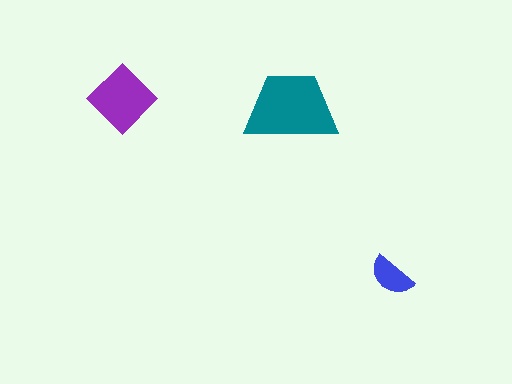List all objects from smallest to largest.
The blue semicircle, the purple diamond, the teal trapezoid.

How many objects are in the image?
There are 3 objects in the image.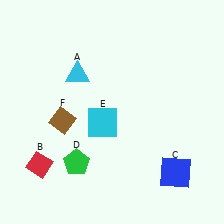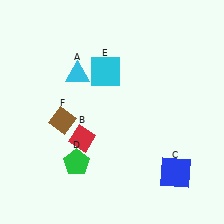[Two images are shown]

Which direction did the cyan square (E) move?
The cyan square (E) moved up.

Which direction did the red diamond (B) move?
The red diamond (B) moved right.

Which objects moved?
The objects that moved are: the red diamond (B), the cyan square (E).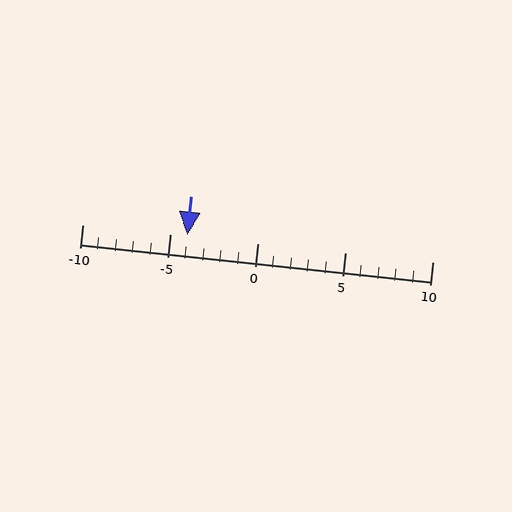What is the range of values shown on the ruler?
The ruler shows values from -10 to 10.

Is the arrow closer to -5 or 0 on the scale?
The arrow is closer to -5.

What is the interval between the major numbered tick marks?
The major tick marks are spaced 5 units apart.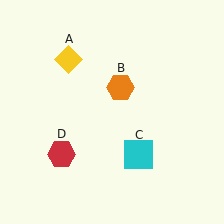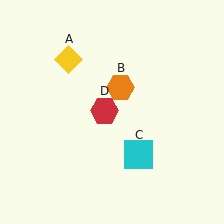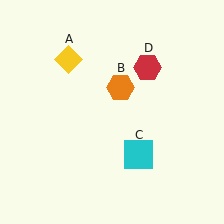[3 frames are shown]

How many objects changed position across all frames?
1 object changed position: red hexagon (object D).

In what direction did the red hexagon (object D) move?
The red hexagon (object D) moved up and to the right.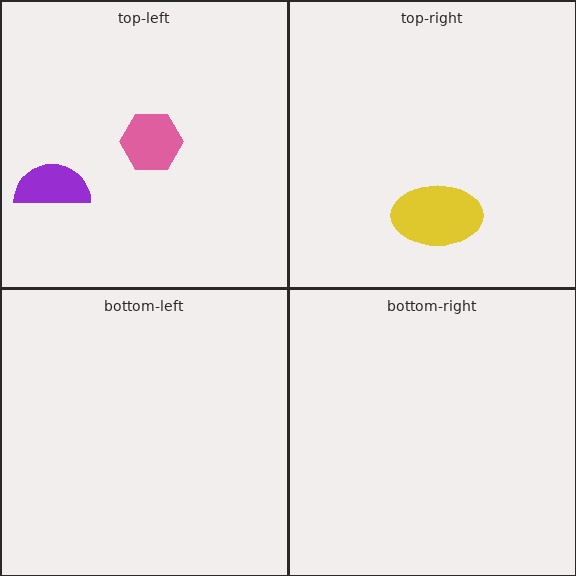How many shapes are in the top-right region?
1.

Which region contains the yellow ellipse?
The top-right region.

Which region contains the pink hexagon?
The top-left region.